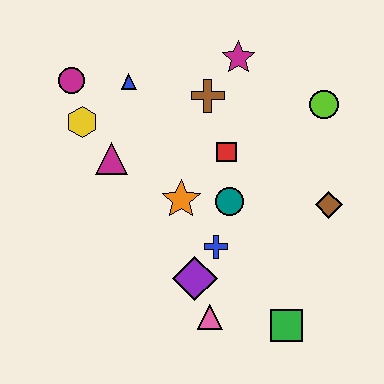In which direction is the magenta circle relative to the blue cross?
The magenta circle is above the blue cross.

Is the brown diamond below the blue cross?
No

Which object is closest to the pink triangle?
The purple diamond is closest to the pink triangle.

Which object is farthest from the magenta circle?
The green square is farthest from the magenta circle.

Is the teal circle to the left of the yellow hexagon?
No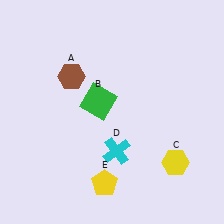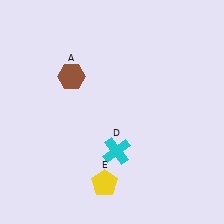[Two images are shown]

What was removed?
The green square (B), the yellow hexagon (C) were removed in Image 2.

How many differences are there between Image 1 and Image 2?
There are 2 differences between the two images.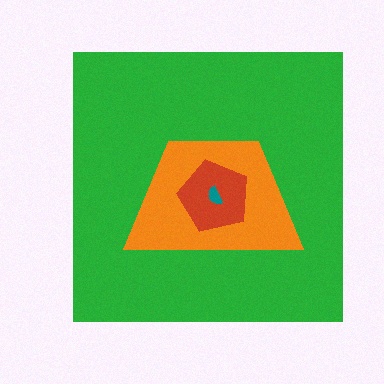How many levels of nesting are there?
4.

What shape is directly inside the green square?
The orange trapezoid.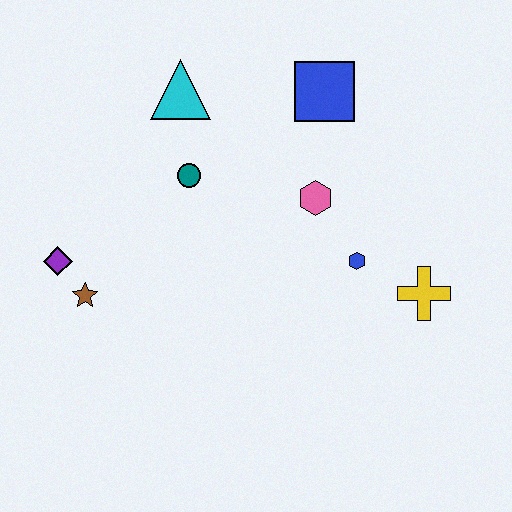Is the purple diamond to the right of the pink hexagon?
No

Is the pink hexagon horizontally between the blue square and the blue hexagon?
No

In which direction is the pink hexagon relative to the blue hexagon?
The pink hexagon is above the blue hexagon.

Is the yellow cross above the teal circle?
No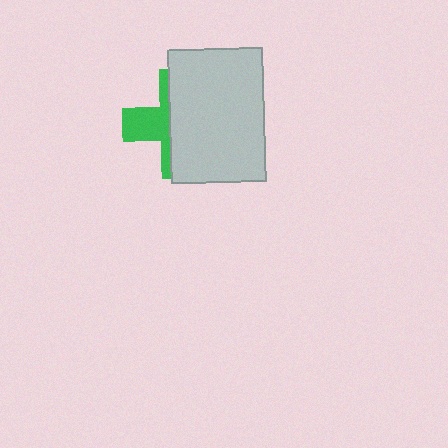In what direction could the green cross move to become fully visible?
The green cross could move left. That would shift it out from behind the light gray rectangle entirely.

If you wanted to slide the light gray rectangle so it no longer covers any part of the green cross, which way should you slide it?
Slide it right — that is the most direct way to separate the two shapes.